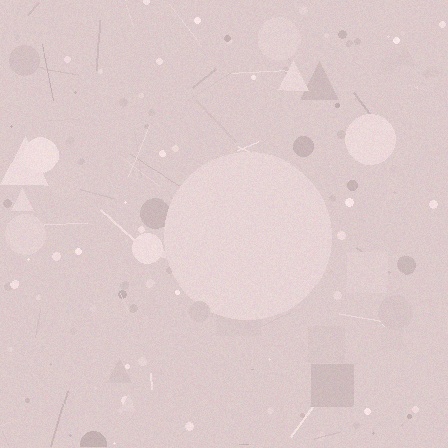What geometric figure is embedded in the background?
A circle is embedded in the background.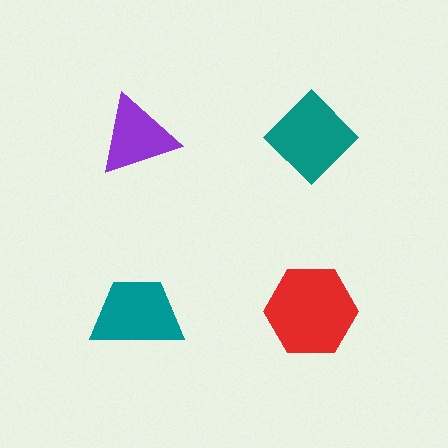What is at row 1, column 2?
A teal diamond.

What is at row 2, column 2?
A red hexagon.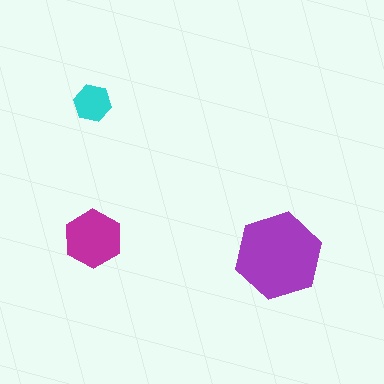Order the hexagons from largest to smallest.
the purple one, the magenta one, the cyan one.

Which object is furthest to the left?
The cyan hexagon is leftmost.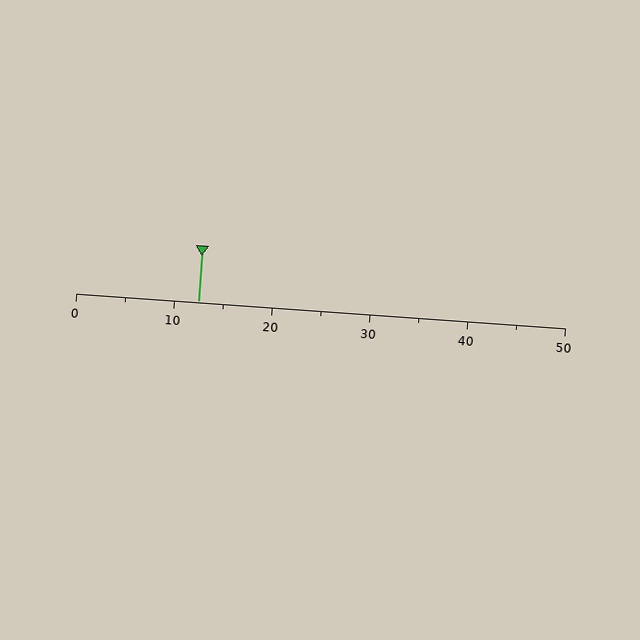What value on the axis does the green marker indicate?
The marker indicates approximately 12.5.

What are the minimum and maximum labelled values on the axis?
The axis runs from 0 to 50.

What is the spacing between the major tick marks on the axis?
The major ticks are spaced 10 apart.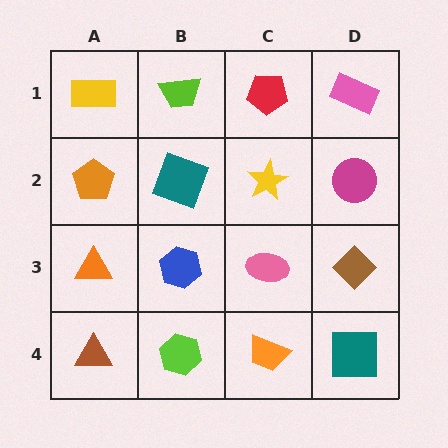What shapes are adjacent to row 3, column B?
A teal square (row 2, column B), a lime hexagon (row 4, column B), an orange triangle (row 3, column A), a pink ellipse (row 3, column C).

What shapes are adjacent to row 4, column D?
A brown diamond (row 3, column D), an orange trapezoid (row 4, column C).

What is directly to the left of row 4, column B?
A brown triangle.